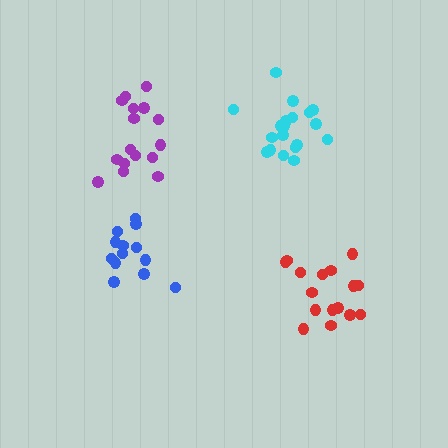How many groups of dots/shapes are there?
There are 4 groups.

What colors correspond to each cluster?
The clusters are colored: red, cyan, blue, purple.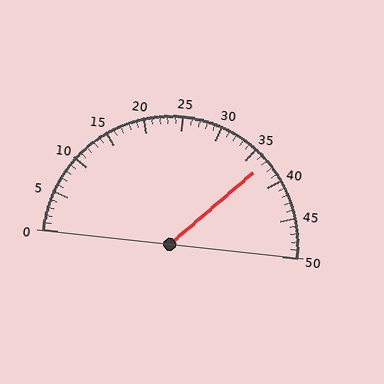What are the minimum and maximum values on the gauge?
The gauge ranges from 0 to 50.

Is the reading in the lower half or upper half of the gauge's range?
The reading is in the upper half of the range (0 to 50).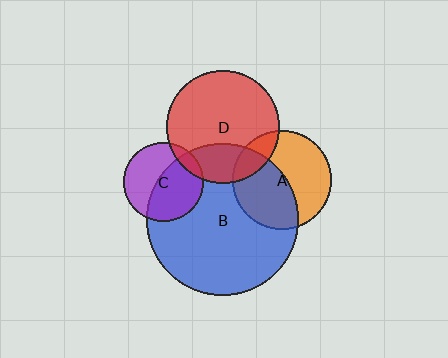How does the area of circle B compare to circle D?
Approximately 1.8 times.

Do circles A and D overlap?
Yes.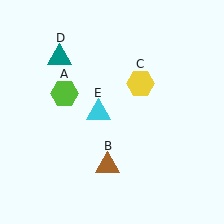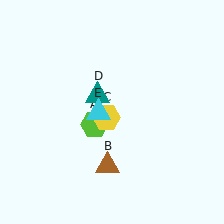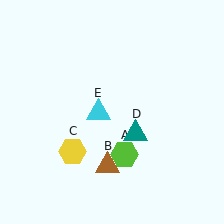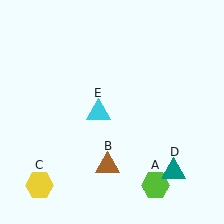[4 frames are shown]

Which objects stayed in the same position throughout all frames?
Brown triangle (object B) and cyan triangle (object E) remained stationary.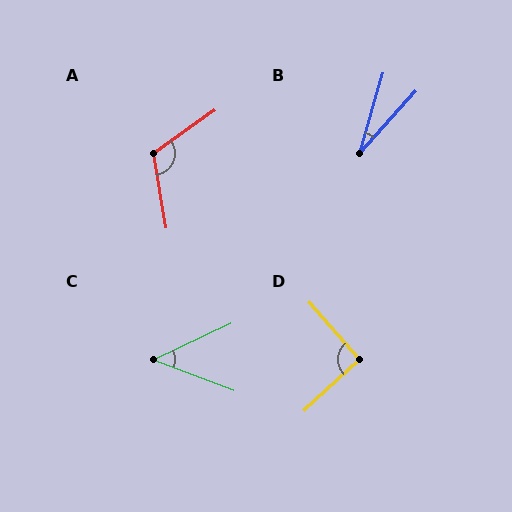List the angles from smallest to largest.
B (26°), C (46°), D (91°), A (116°).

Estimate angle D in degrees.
Approximately 91 degrees.